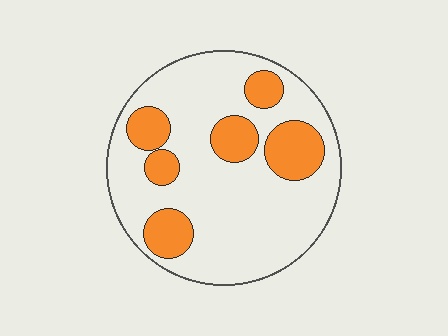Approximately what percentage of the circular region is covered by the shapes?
Approximately 25%.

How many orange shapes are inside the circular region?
6.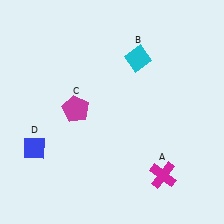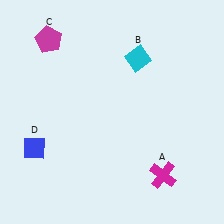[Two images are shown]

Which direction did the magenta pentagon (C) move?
The magenta pentagon (C) moved up.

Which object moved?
The magenta pentagon (C) moved up.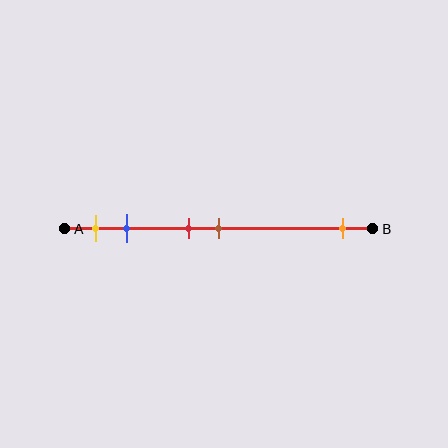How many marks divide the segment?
There are 5 marks dividing the segment.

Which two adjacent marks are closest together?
The red and brown marks are the closest adjacent pair.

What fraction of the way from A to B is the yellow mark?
The yellow mark is approximately 10% (0.1) of the way from A to B.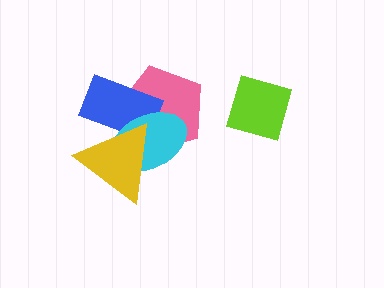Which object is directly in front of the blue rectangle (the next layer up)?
The cyan ellipse is directly in front of the blue rectangle.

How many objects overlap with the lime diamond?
0 objects overlap with the lime diamond.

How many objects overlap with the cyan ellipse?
3 objects overlap with the cyan ellipse.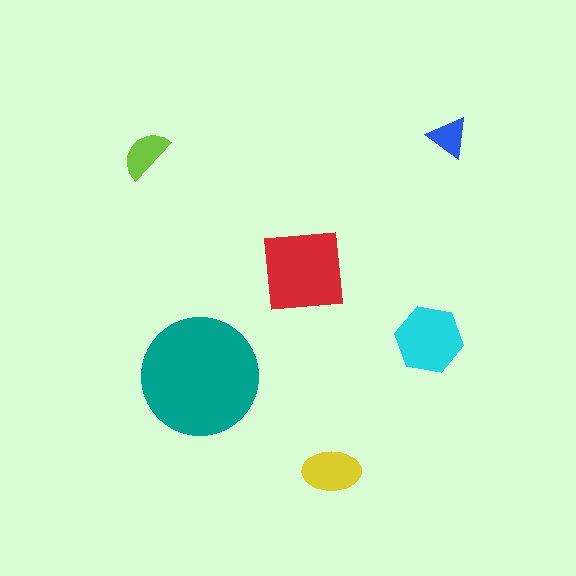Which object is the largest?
The teal circle.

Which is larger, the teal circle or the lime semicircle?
The teal circle.